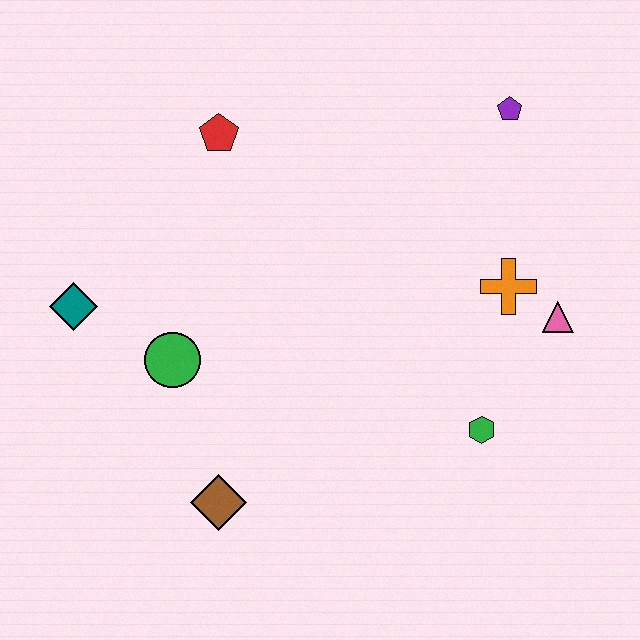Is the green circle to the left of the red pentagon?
Yes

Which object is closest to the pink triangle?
The orange cross is closest to the pink triangle.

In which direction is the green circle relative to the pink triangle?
The green circle is to the left of the pink triangle.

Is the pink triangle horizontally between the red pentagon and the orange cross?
No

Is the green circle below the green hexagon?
No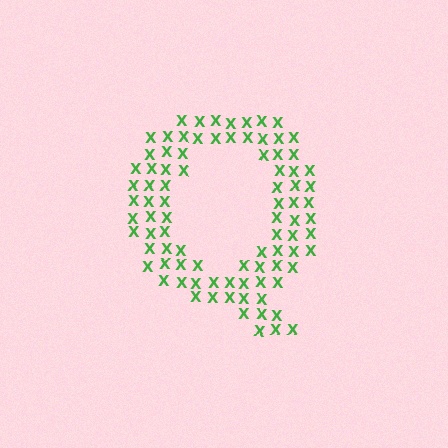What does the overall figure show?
The overall figure shows the letter Q.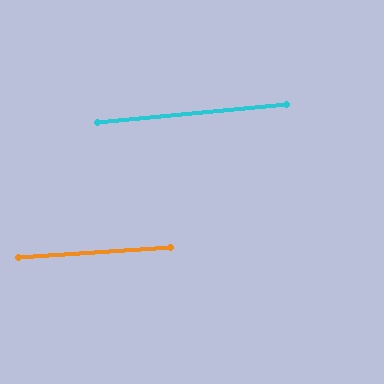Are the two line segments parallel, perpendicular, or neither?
Parallel — their directions differ by only 1.7°.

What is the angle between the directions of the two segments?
Approximately 2 degrees.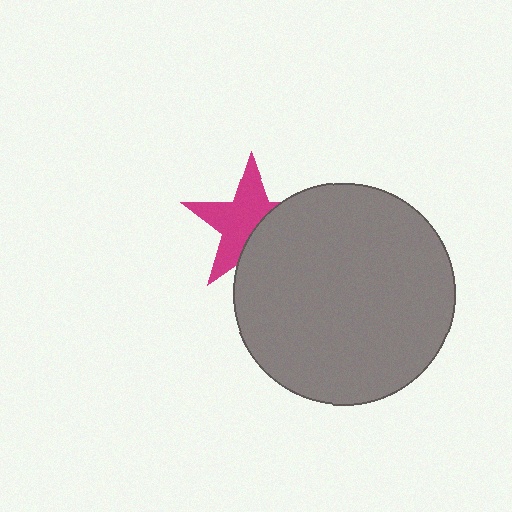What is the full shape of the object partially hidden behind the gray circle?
The partially hidden object is a magenta star.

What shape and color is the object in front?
The object in front is a gray circle.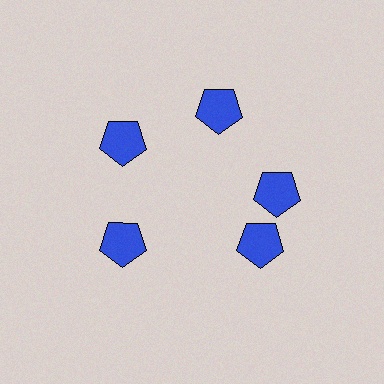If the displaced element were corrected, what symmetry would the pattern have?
It would have 5-fold rotational symmetry — the pattern would map onto itself every 72 degrees.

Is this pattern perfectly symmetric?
No. The 5 blue pentagons are arranged in a ring, but one element near the 5 o'clock position is rotated out of alignment along the ring, breaking the 5-fold rotational symmetry.